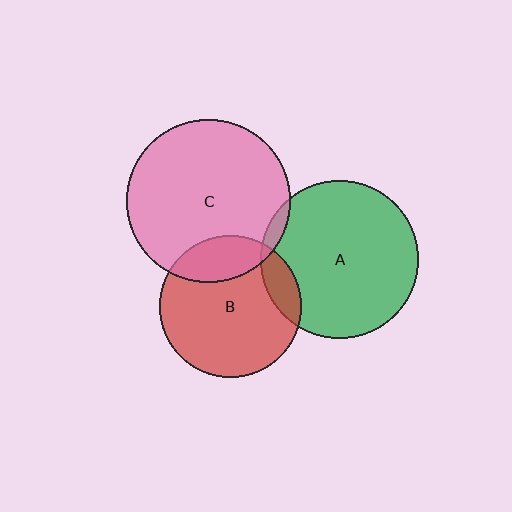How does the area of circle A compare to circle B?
Approximately 1.2 times.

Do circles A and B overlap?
Yes.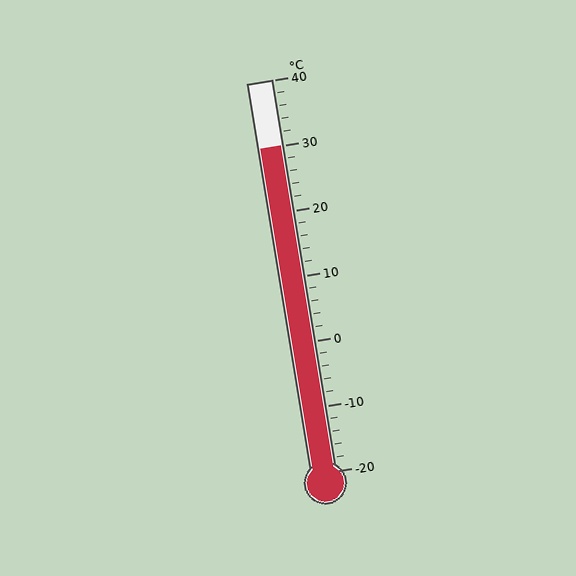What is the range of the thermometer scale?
The thermometer scale ranges from -20°C to 40°C.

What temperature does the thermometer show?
The thermometer shows approximately 30°C.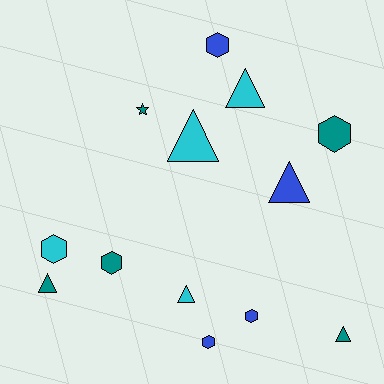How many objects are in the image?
There are 13 objects.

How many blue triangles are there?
There is 1 blue triangle.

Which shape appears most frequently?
Hexagon, with 6 objects.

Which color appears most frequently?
Teal, with 5 objects.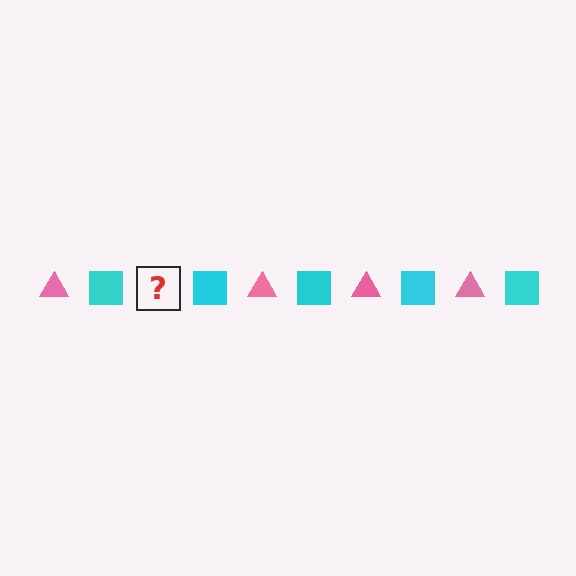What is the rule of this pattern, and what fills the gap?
The rule is that the pattern alternates between pink triangle and cyan square. The gap should be filled with a pink triangle.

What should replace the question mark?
The question mark should be replaced with a pink triangle.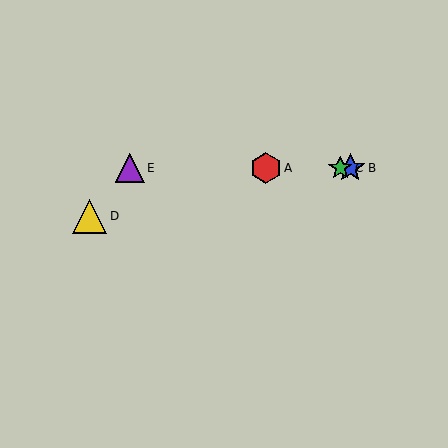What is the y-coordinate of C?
Object C is at y≈168.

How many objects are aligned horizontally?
4 objects (A, B, C, E) are aligned horizontally.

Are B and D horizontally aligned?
No, B is at y≈168 and D is at y≈216.